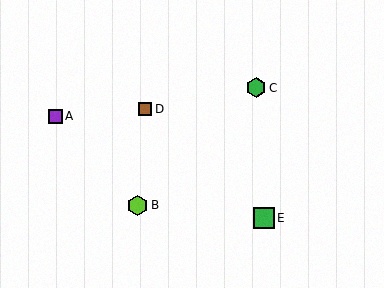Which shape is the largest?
The green square (labeled E) is the largest.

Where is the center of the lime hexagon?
The center of the lime hexagon is at (138, 205).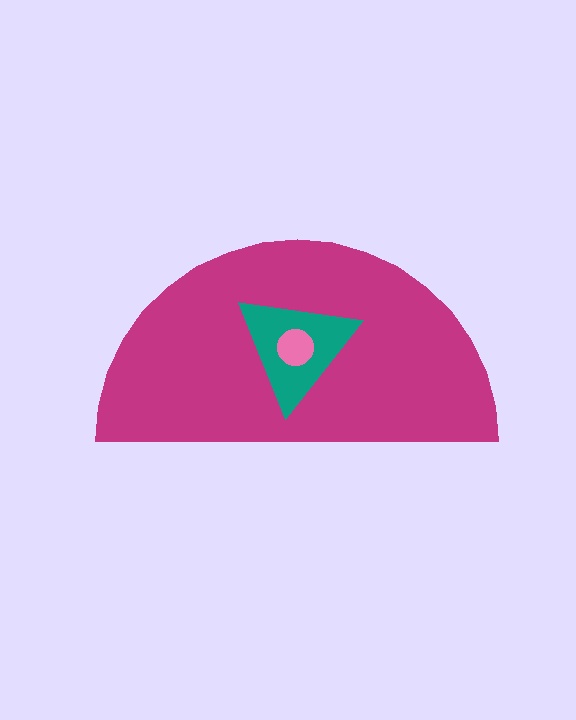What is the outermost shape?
The magenta semicircle.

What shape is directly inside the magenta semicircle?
The teal triangle.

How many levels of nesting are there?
3.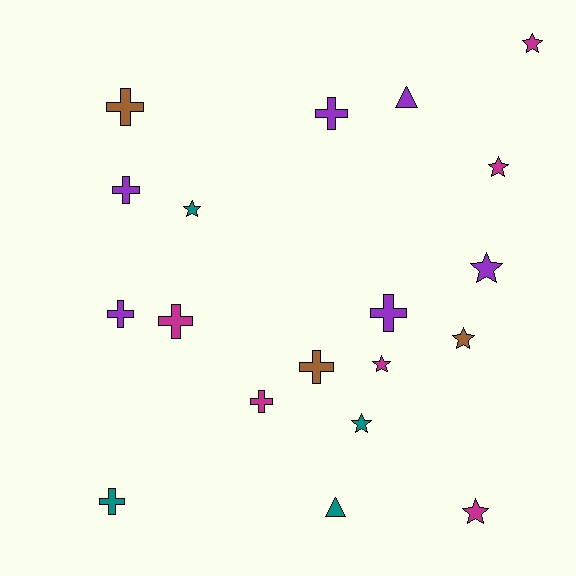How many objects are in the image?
There are 19 objects.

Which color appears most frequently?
Magenta, with 6 objects.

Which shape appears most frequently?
Cross, with 9 objects.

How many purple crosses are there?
There are 4 purple crosses.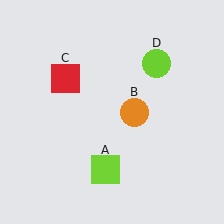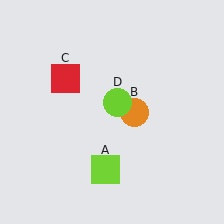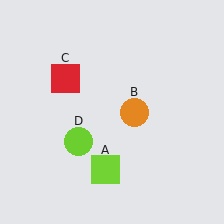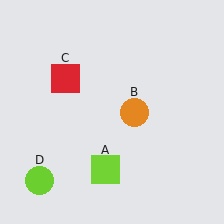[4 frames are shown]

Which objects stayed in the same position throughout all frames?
Lime square (object A) and orange circle (object B) and red square (object C) remained stationary.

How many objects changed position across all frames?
1 object changed position: lime circle (object D).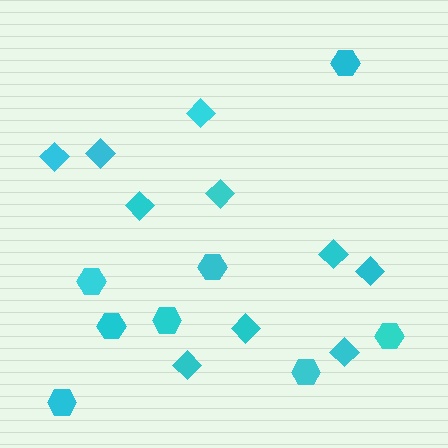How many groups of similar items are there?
There are 2 groups: one group of diamonds (10) and one group of hexagons (8).